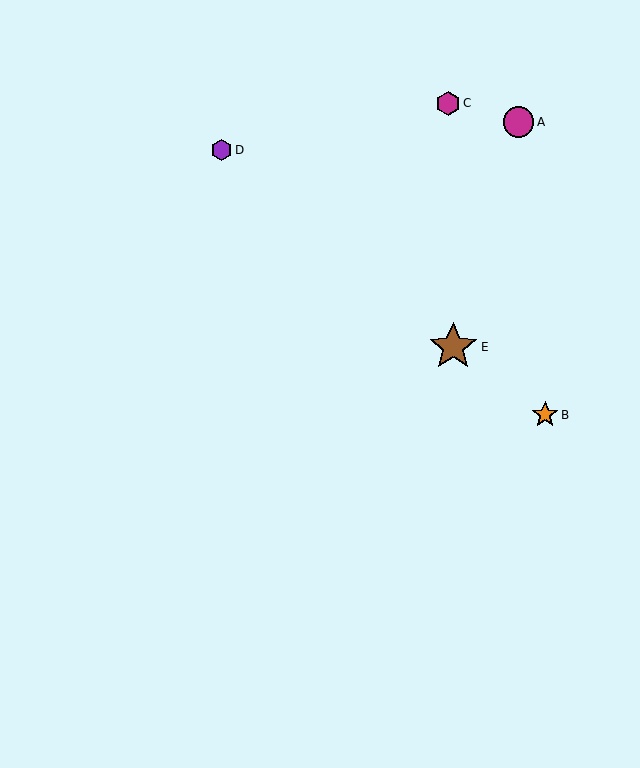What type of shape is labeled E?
Shape E is a brown star.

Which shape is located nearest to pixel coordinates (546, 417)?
The orange star (labeled B) at (545, 415) is nearest to that location.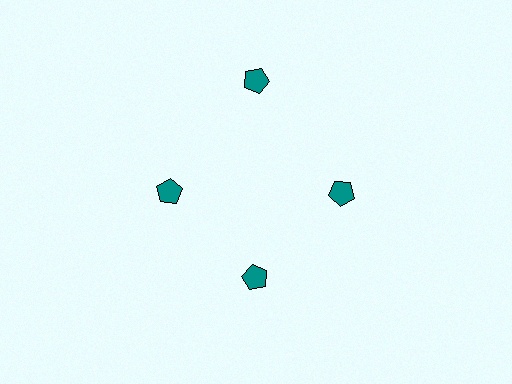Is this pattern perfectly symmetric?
No. The 4 teal pentagons are arranged in a ring, but one element near the 12 o'clock position is pushed outward from the center, breaking the 4-fold rotational symmetry.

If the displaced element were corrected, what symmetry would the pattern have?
It would have 4-fold rotational symmetry — the pattern would map onto itself every 90 degrees.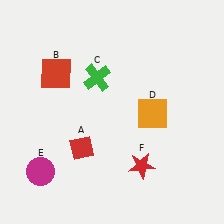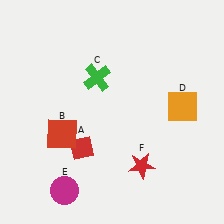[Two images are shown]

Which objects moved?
The objects that moved are: the red square (B), the orange square (D), the magenta circle (E).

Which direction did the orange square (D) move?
The orange square (D) moved right.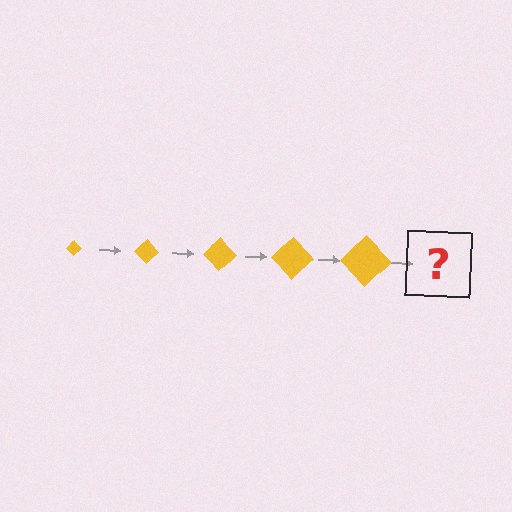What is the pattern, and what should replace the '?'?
The pattern is that the diamond gets progressively larger each step. The '?' should be a yellow diamond, larger than the previous one.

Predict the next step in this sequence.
The next step is a yellow diamond, larger than the previous one.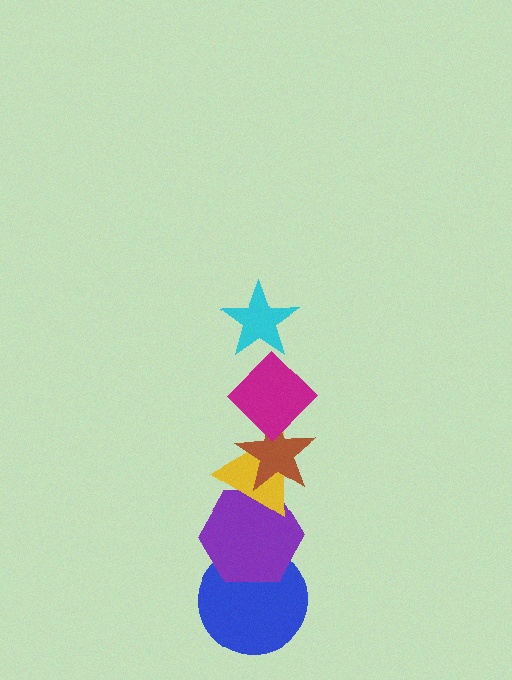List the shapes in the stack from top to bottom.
From top to bottom: the cyan star, the magenta diamond, the brown star, the yellow triangle, the purple hexagon, the blue circle.